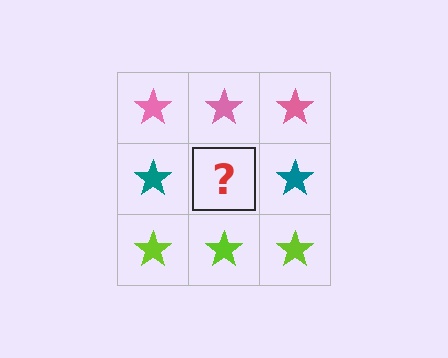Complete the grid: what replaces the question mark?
The question mark should be replaced with a teal star.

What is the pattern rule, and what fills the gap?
The rule is that each row has a consistent color. The gap should be filled with a teal star.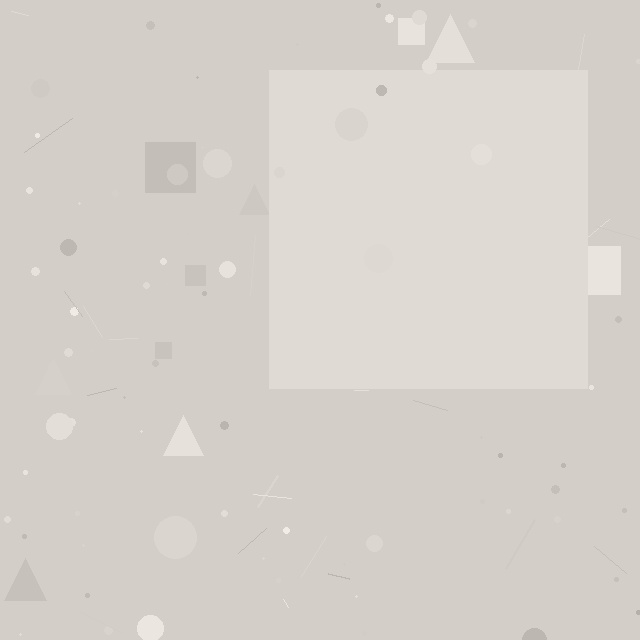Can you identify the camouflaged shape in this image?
The camouflaged shape is a square.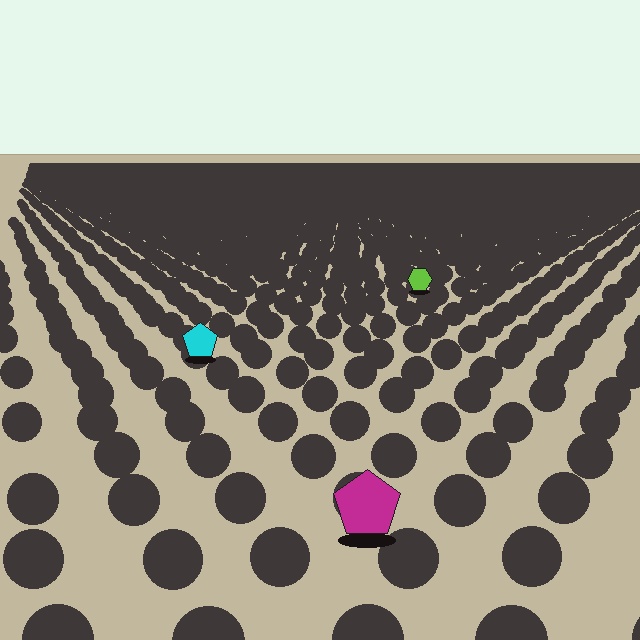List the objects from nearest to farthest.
From nearest to farthest: the magenta pentagon, the cyan pentagon, the lime hexagon.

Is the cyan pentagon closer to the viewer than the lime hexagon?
Yes. The cyan pentagon is closer — you can tell from the texture gradient: the ground texture is coarser near it.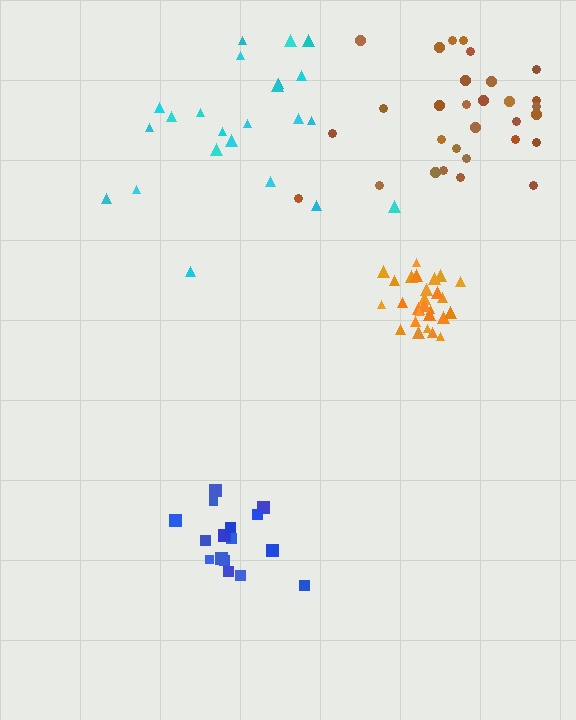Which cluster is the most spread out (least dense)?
Brown.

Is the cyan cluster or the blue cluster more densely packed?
Blue.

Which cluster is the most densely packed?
Orange.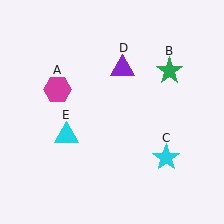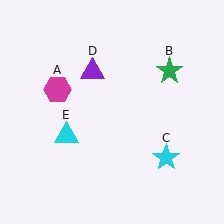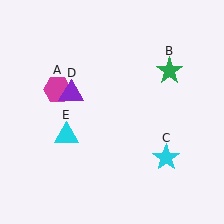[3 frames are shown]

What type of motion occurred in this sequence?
The purple triangle (object D) rotated counterclockwise around the center of the scene.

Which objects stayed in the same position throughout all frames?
Magenta hexagon (object A) and green star (object B) and cyan star (object C) and cyan triangle (object E) remained stationary.